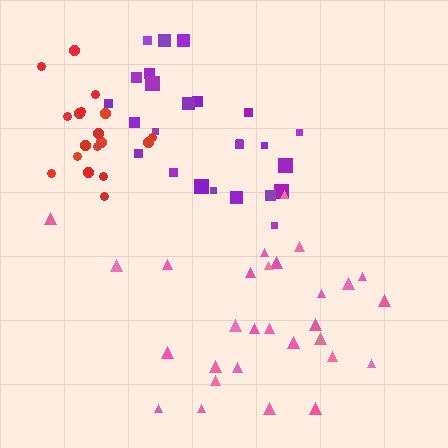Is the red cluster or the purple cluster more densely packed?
Red.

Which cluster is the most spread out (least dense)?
Pink.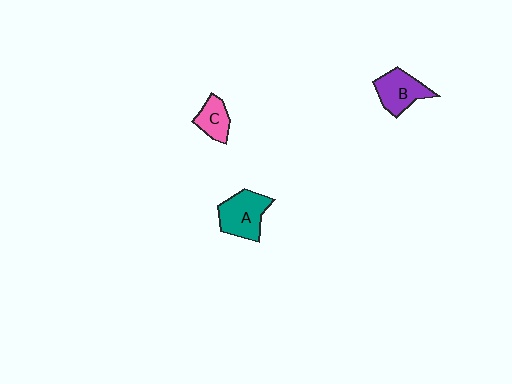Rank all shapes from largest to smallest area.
From largest to smallest: A (teal), B (purple), C (pink).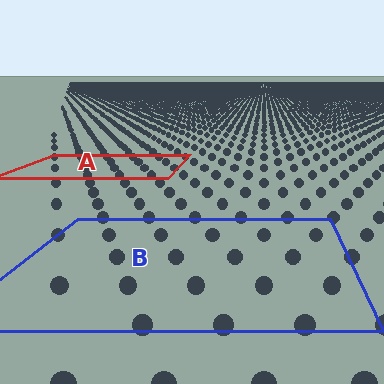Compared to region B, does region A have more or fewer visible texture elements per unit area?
Region A has more texture elements per unit area — they are packed more densely because it is farther away.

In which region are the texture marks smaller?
The texture marks are smaller in region A, because it is farther away.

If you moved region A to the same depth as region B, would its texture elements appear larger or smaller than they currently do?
They would appear larger. At a closer depth, the same texture elements are projected at a bigger on-screen size.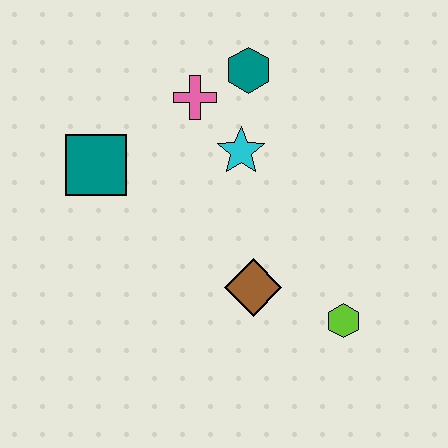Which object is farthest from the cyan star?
The lime hexagon is farthest from the cyan star.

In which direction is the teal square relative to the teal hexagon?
The teal square is to the left of the teal hexagon.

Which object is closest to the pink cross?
The teal hexagon is closest to the pink cross.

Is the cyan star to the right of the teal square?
Yes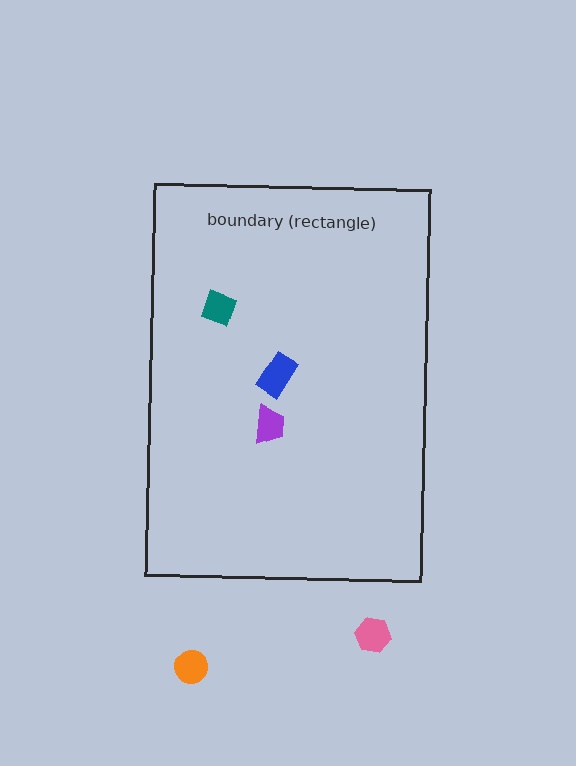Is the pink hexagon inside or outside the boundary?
Outside.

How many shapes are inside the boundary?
3 inside, 2 outside.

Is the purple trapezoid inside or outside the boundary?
Inside.